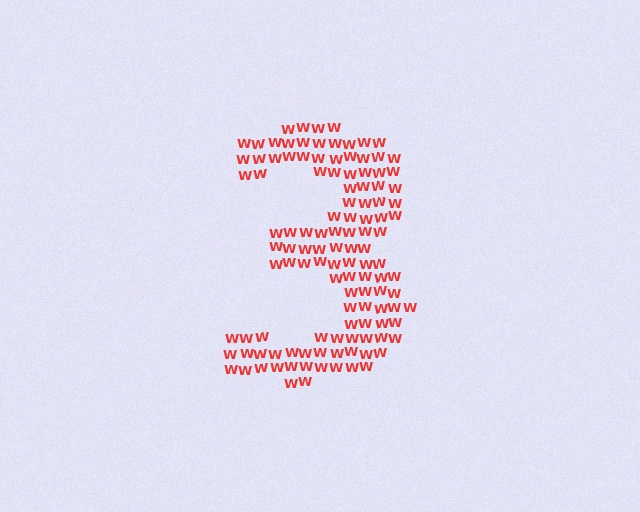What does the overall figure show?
The overall figure shows the digit 3.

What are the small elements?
The small elements are letter W's.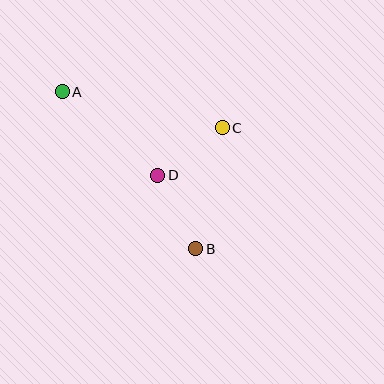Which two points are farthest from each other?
Points A and B are farthest from each other.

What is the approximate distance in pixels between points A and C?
The distance between A and C is approximately 164 pixels.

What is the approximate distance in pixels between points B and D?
The distance between B and D is approximately 83 pixels.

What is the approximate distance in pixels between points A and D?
The distance between A and D is approximately 127 pixels.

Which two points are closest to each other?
Points C and D are closest to each other.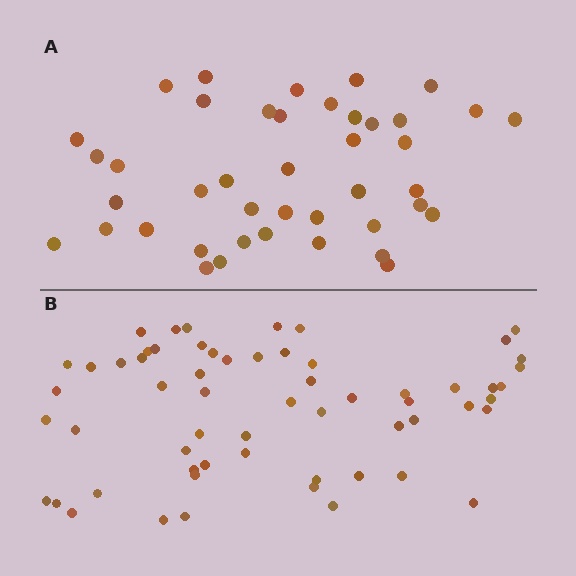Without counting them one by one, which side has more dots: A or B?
Region B (the bottom region) has more dots.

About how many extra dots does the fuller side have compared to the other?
Region B has approximately 20 more dots than region A.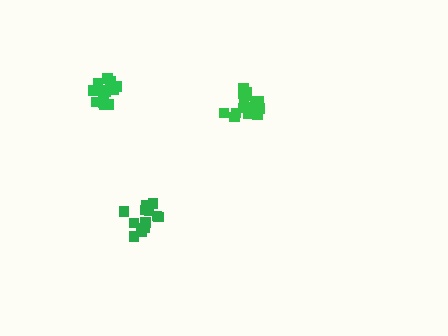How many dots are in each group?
Group 1: 15 dots, Group 2: 18 dots, Group 3: 13 dots (46 total).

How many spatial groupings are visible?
There are 3 spatial groupings.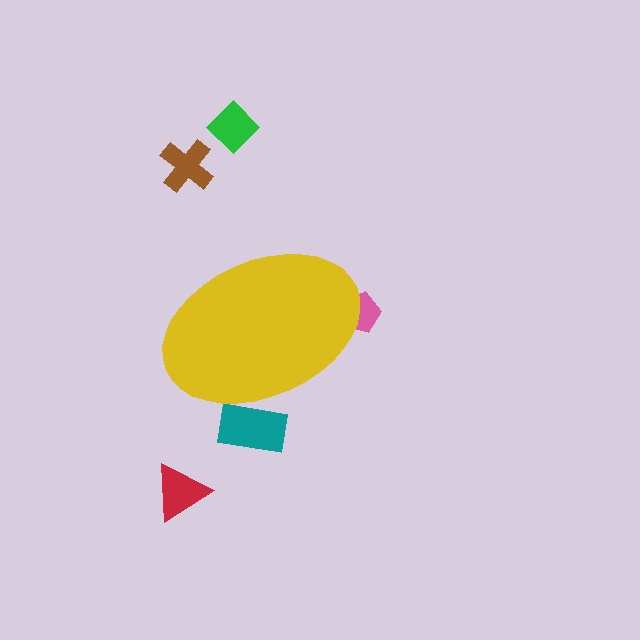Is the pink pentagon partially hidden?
Yes, the pink pentagon is partially hidden behind the yellow ellipse.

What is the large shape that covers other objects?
A yellow ellipse.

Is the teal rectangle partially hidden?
Yes, the teal rectangle is partially hidden behind the yellow ellipse.